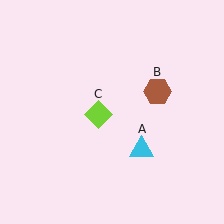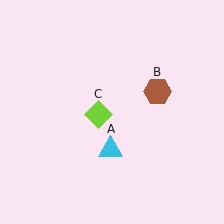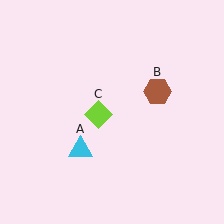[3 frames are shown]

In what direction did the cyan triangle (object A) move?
The cyan triangle (object A) moved left.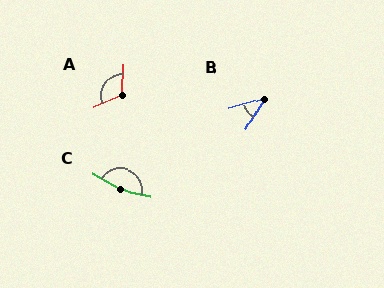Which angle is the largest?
C, at approximately 163 degrees.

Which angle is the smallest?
B, at approximately 42 degrees.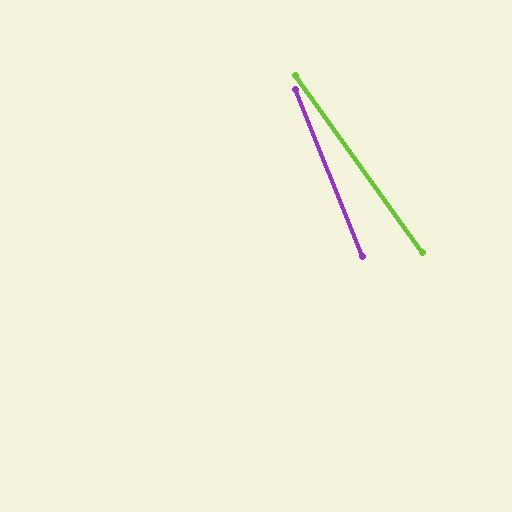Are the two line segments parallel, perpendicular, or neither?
Neither parallel nor perpendicular — they differ by about 13°.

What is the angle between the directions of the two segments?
Approximately 13 degrees.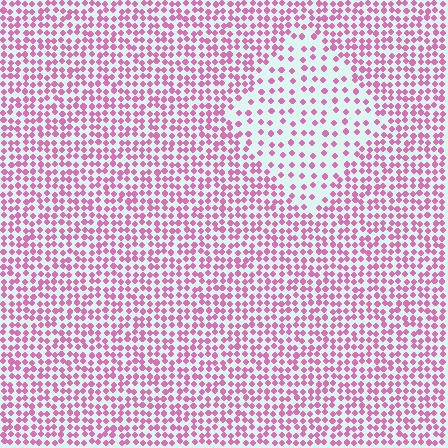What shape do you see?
I see a diamond.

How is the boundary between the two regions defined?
The boundary is defined by a change in element density (approximately 2.1x ratio). All elements are the same color, size, and shape.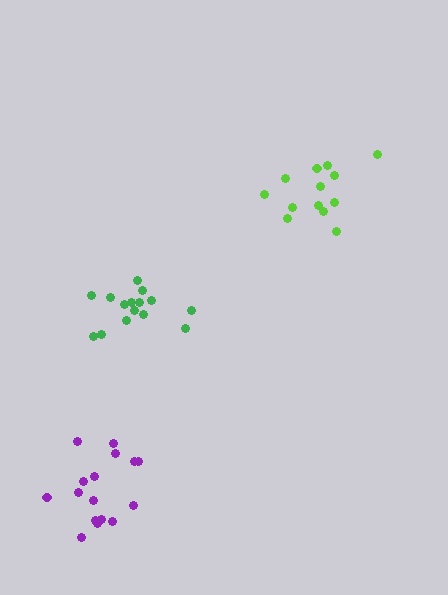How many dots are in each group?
Group 1: 15 dots, Group 2: 16 dots, Group 3: 13 dots (44 total).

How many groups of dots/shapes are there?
There are 3 groups.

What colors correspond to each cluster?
The clusters are colored: green, purple, lime.